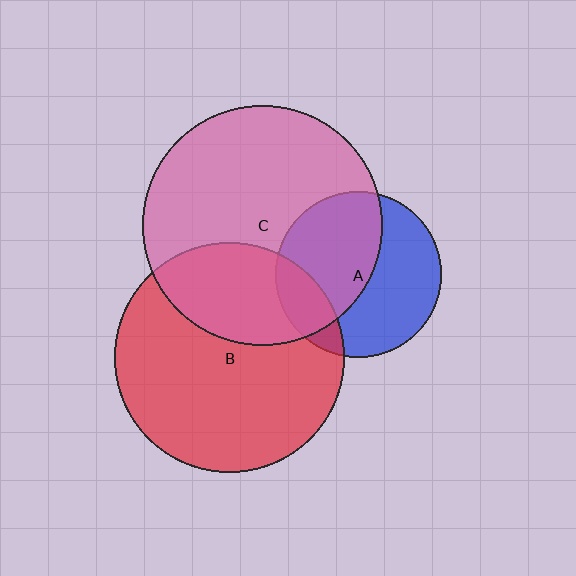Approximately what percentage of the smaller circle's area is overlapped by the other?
Approximately 20%.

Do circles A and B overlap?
Yes.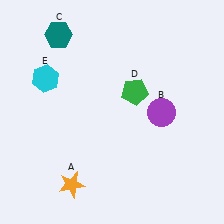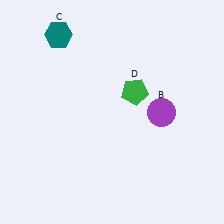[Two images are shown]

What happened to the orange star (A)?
The orange star (A) was removed in Image 2. It was in the bottom-left area of Image 1.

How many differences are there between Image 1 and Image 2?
There are 2 differences between the two images.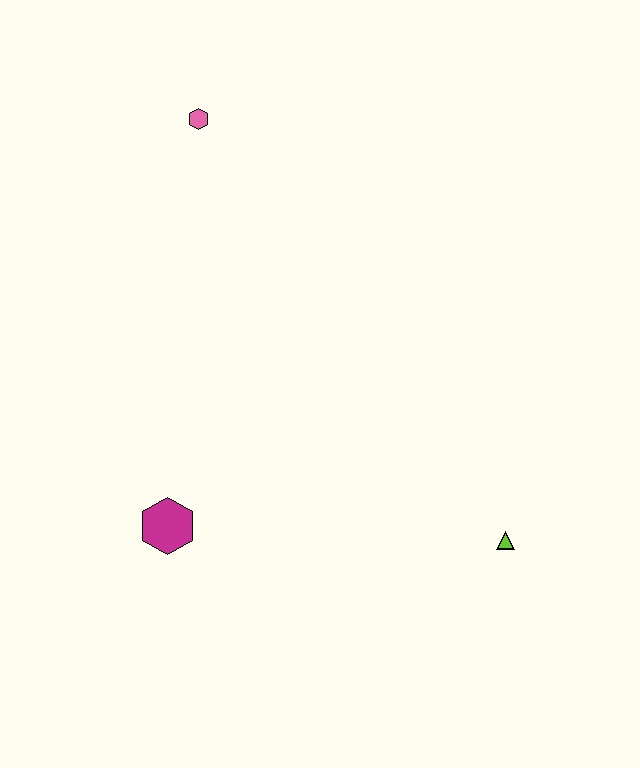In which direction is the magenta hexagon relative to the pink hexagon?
The magenta hexagon is below the pink hexagon.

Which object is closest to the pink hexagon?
The magenta hexagon is closest to the pink hexagon.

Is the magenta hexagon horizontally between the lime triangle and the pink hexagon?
No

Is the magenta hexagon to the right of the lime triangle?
No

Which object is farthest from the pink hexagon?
The lime triangle is farthest from the pink hexagon.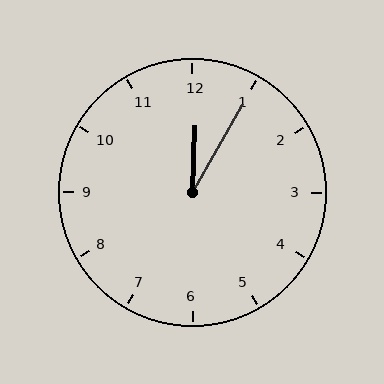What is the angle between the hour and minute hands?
Approximately 28 degrees.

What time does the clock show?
12:05.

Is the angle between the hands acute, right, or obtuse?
It is acute.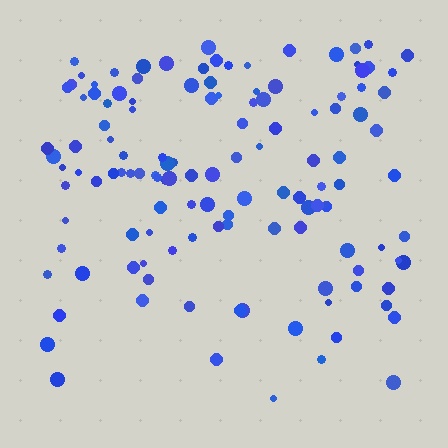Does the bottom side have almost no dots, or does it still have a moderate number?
Still a moderate number, just noticeably fewer than the top.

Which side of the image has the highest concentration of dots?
The top.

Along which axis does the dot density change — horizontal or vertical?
Vertical.